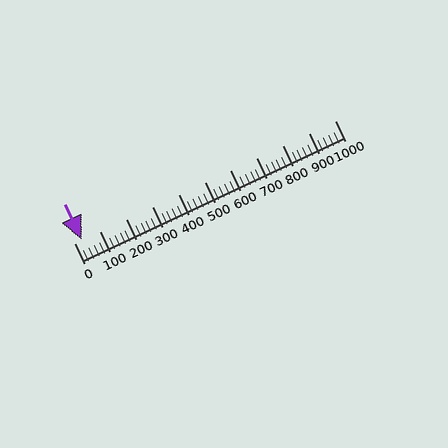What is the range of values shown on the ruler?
The ruler shows values from 0 to 1000.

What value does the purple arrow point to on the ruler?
The purple arrow points to approximately 29.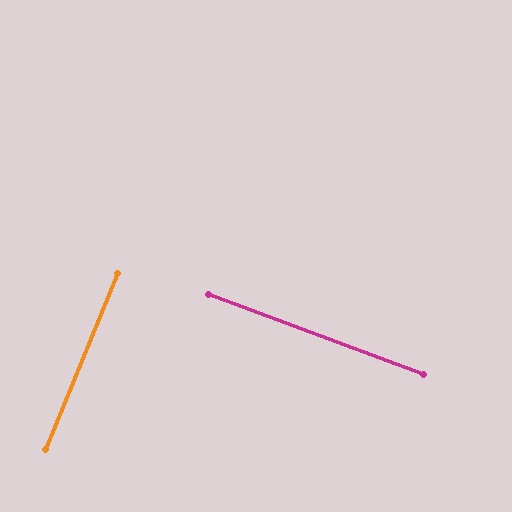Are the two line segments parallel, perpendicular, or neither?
Perpendicular — they meet at approximately 88°.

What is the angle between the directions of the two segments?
Approximately 88 degrees.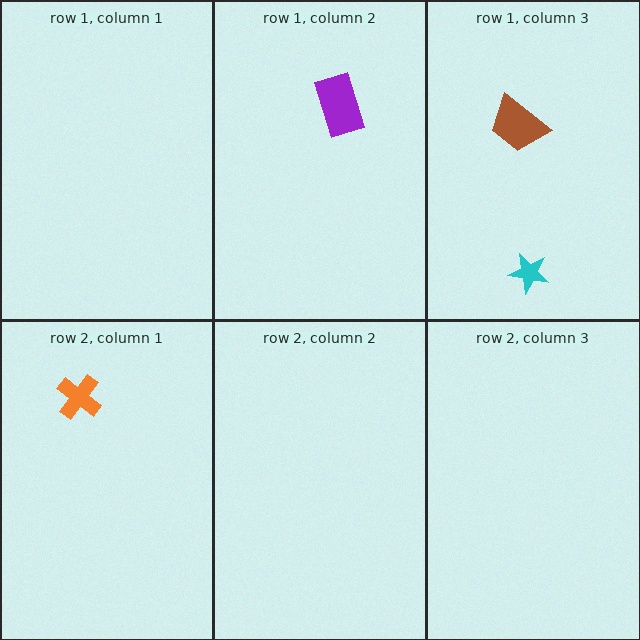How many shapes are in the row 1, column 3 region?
2.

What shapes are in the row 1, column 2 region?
The purple rectangle.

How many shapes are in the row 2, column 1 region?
1.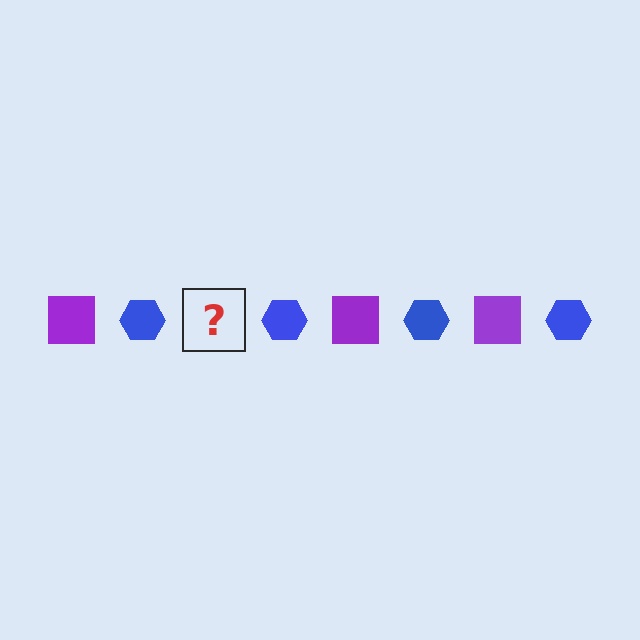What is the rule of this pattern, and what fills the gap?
The rule is that the pattern alternates between purple square and blue hexagon. The gap should be filled with a purple square.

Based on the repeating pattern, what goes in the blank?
The blank should be a purple square.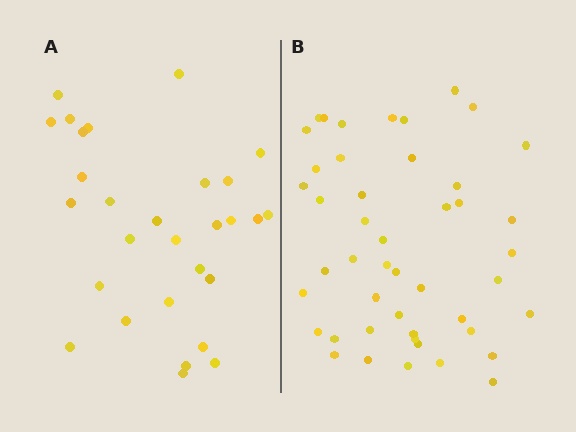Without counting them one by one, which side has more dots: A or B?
Region B (the right region) has more dots.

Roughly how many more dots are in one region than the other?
Region B has approximately 15 more dots than region A.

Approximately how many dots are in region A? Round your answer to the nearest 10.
About 30 dots. (The exact count is 29, which rounds to 30.)